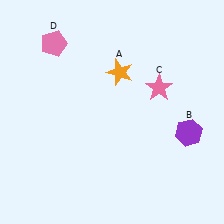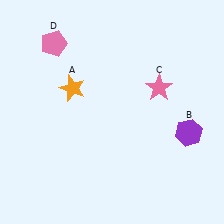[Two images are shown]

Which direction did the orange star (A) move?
The orange star (A) moved left.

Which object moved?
The orange star (A) moved left.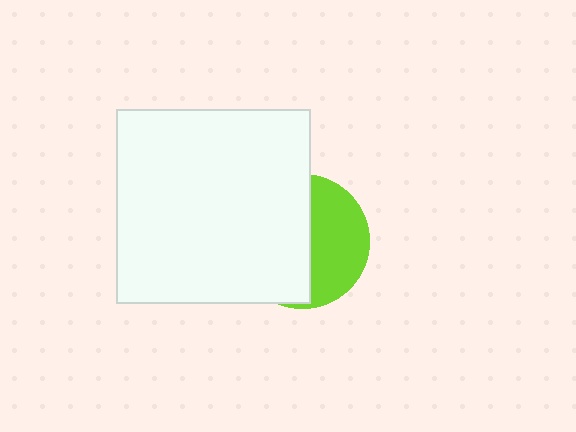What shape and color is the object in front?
The object in front is a white square.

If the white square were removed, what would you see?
You would see the complete lime circle.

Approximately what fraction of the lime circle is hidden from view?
Roughly 57% of the lime circle is hidden behind the white square.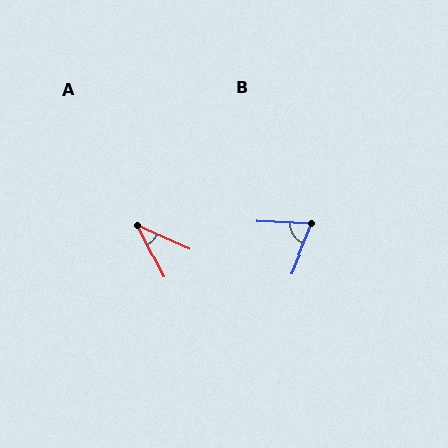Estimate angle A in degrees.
Approximately 40 degrees.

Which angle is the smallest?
A, at approximately 40 degrees.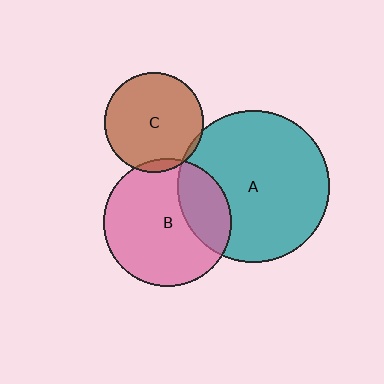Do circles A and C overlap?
Yes.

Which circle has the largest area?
Circle A (teal).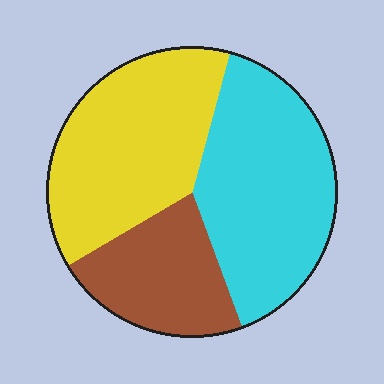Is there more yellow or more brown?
Yellow.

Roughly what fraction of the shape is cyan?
Cyan takes up about two fifths (2/5) of the shape.